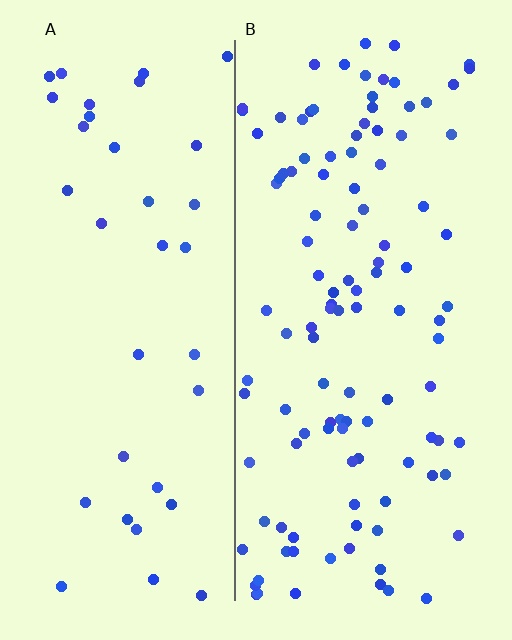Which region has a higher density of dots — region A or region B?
B (the right).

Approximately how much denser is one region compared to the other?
Approximately 3.0× — region B over region A.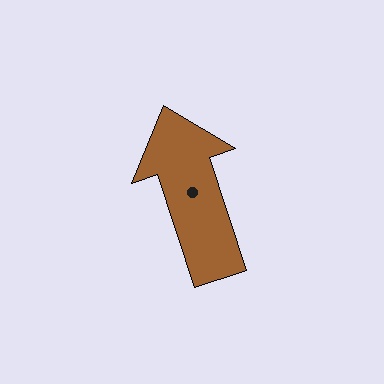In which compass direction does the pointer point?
North.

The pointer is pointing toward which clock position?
Roughly 11 o'clock.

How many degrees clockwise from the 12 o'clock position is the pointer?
Approximately 342 degrees.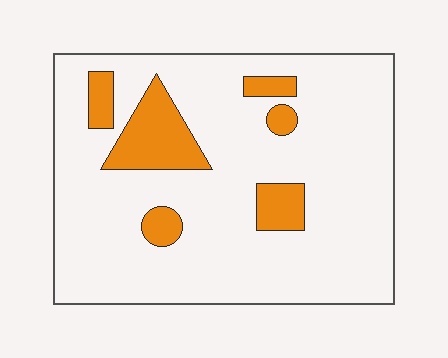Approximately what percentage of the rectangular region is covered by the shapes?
Approximately 15%.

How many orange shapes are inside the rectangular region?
6.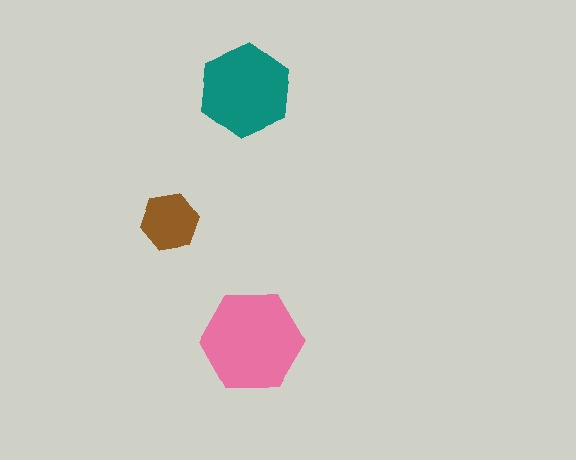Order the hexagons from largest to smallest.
the pink one, the teal one, the brown one.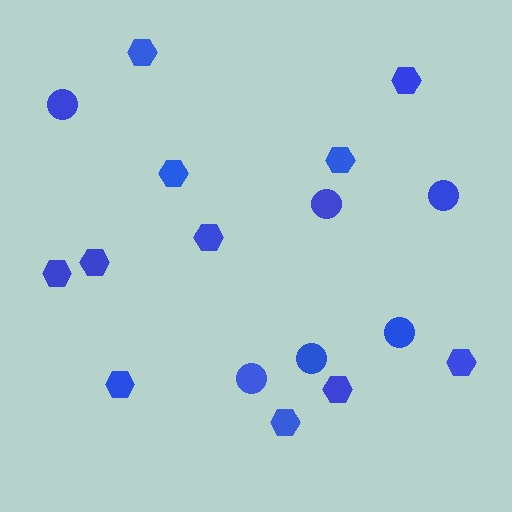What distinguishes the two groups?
There are 2 groups: one group of hexagons (11) and one group of circles (6).